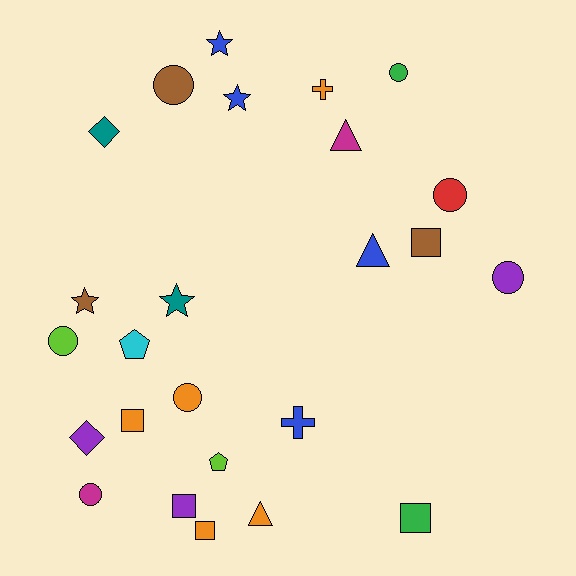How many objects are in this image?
There are 25 objects.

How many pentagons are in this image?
There are 2 pentagons.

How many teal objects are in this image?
There are 2 teal objects.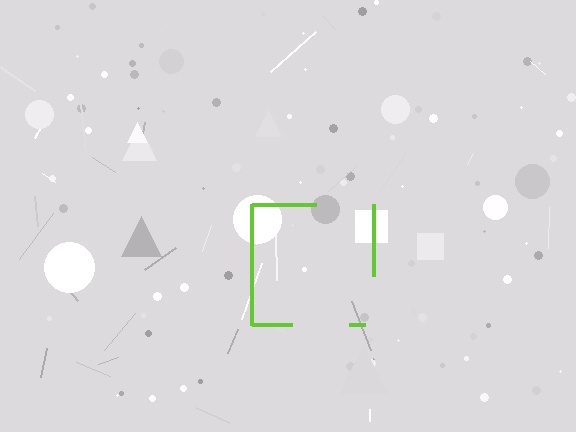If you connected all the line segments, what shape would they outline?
They would outline a square.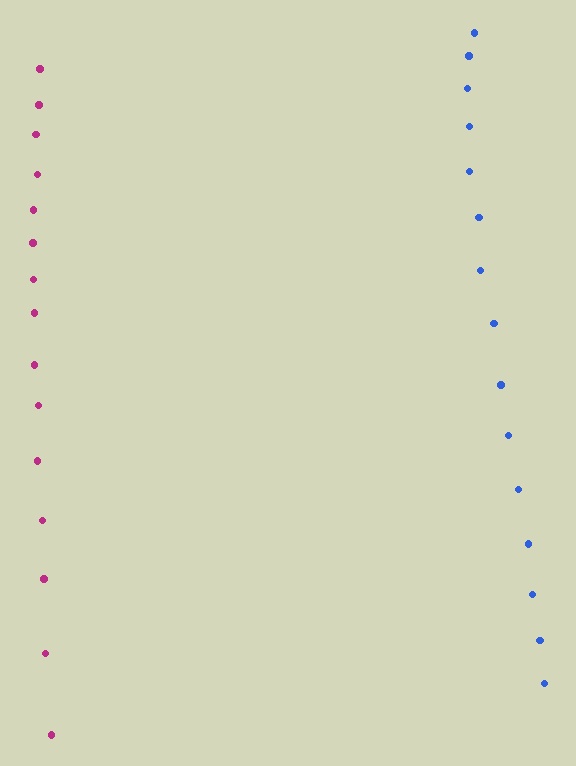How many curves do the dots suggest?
There are 2 distinct paths.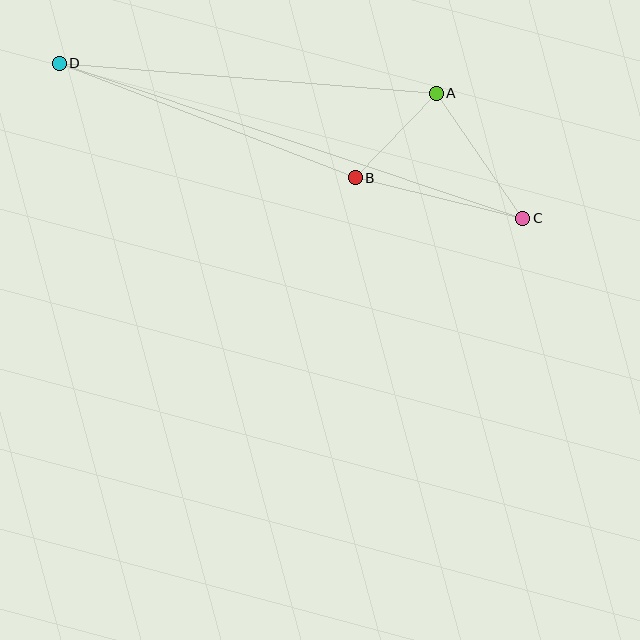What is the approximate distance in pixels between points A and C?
The distance between A and C is approximately 152 pixels.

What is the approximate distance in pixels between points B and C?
The distance between B and C is approximately 172 pixels.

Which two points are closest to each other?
Points A and B are closest to each other.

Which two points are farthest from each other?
Points C and D are farthest from each other.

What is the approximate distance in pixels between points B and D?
The distance between B and D is approximately 317 pixels.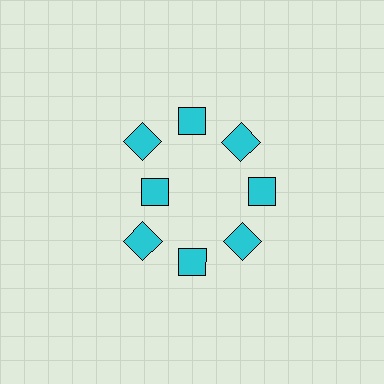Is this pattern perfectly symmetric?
No. The 8 cyan diamonds are arranged in a ring, but one element near the 9 o'clock position is pulled inward toward the center, breaking the 8-fold rotational symmetry.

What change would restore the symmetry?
The symmetry would be restored by moving it outward, back onto the ring so that all 8 diamonds sit at equal angles and equal distance from the center.